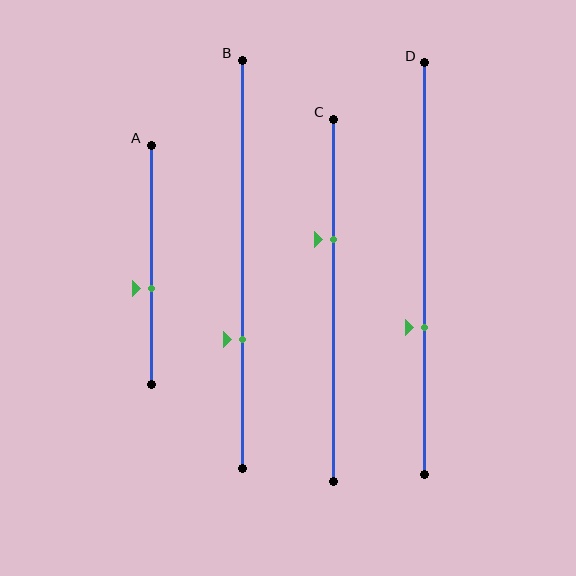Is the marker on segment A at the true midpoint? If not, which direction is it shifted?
No, the marker on segment A is shifted downward by about 10% of the segment length.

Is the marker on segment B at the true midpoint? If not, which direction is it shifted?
No, the marker on segment B is shifted downward by about 19% of the segment length.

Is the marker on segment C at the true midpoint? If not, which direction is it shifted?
No, the marker on segment C is shifted upward by about 17% of the segment length.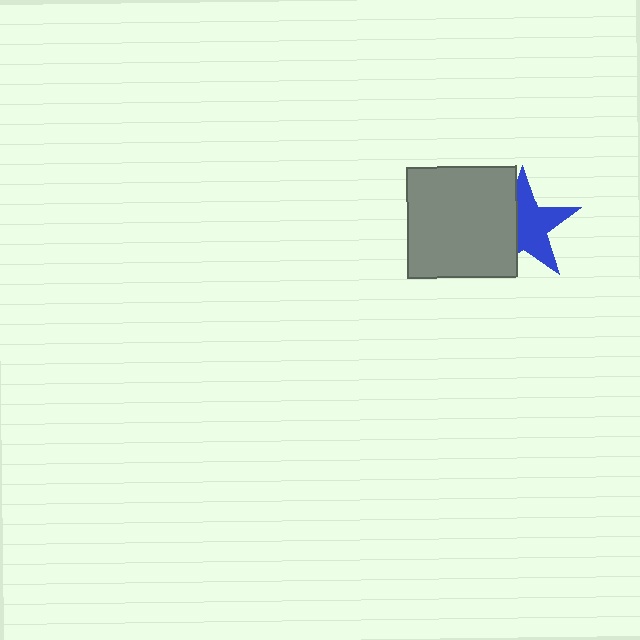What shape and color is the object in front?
The object in front is a gray square.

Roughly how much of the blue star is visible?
About half of it is visible (roughly 59%).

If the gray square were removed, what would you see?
You would see the complete blue star.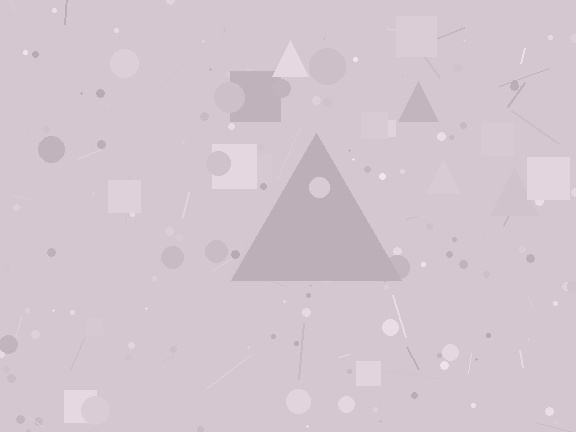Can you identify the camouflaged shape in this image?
The camouflaged shape is a triangle.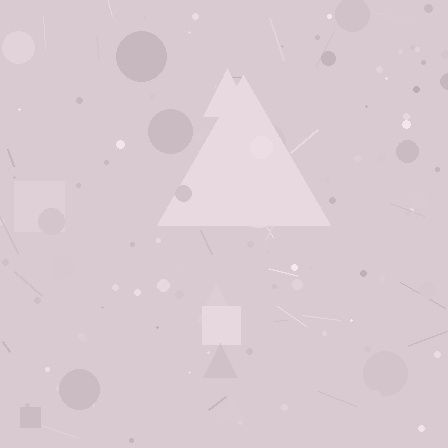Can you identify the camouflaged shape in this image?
The camouflaged shape is a triangle.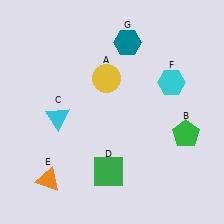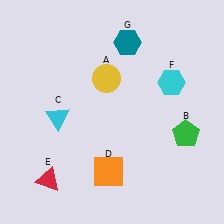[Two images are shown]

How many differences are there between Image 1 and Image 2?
There are 2 differences between the two images.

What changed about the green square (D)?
In Image 1, D is green. In Image 2, it changed to orange.